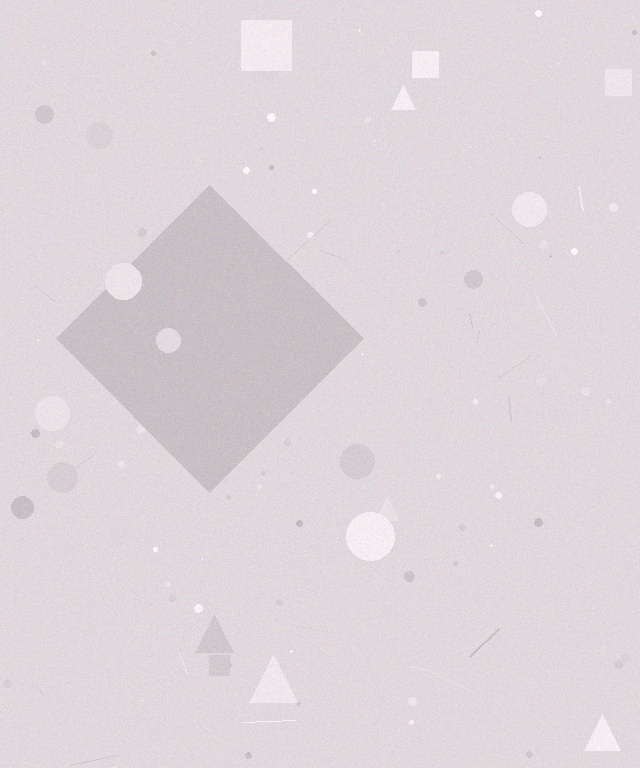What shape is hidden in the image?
A diamond is hidden in the image.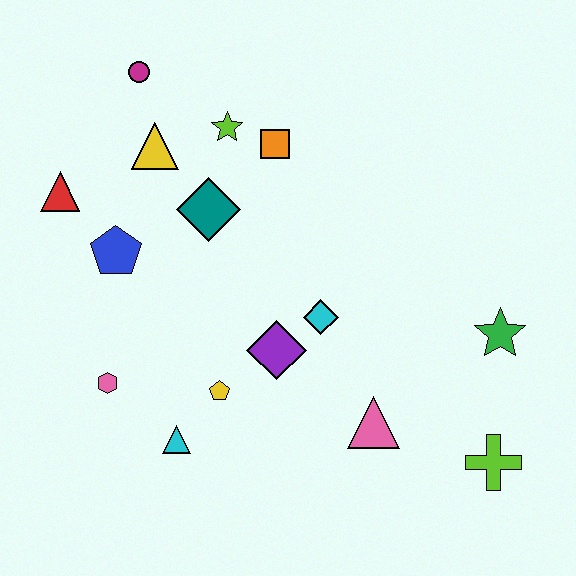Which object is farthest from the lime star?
The lime cross is farthest from the lime star.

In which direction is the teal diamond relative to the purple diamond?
The teal diamond is above the purple diamond.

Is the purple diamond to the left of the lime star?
No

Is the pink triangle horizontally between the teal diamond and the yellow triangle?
No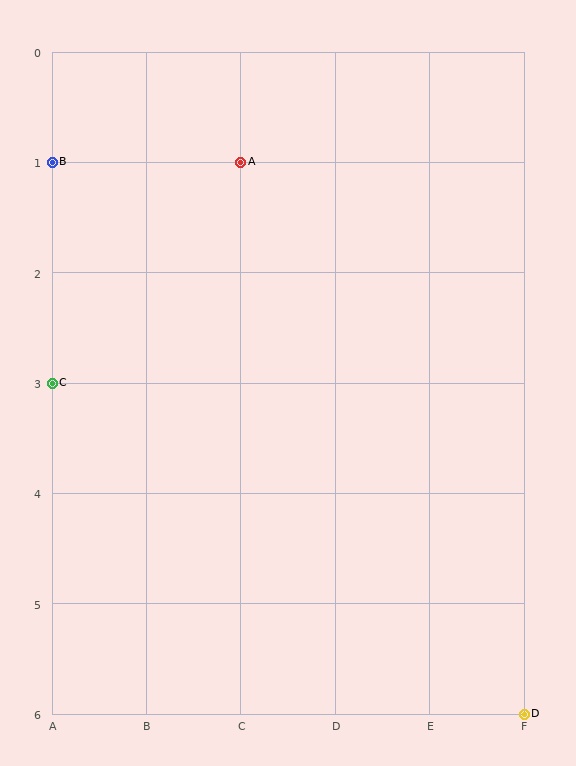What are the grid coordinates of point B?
Point B is at grid coordinates (A, 1).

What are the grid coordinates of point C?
Point C is at grid coordinates (A, 3).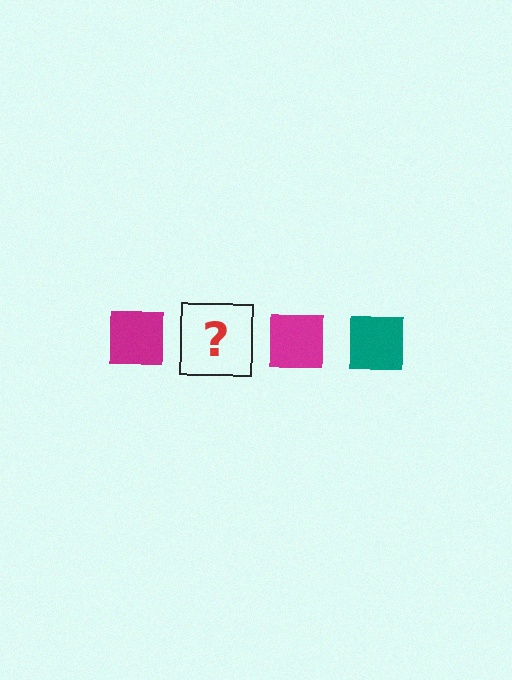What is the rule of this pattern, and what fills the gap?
The rule is that the pattern cycles through magenta, teal squares. The gap should be filled with a teal square.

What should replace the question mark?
The question mark should be replaced with a teal square.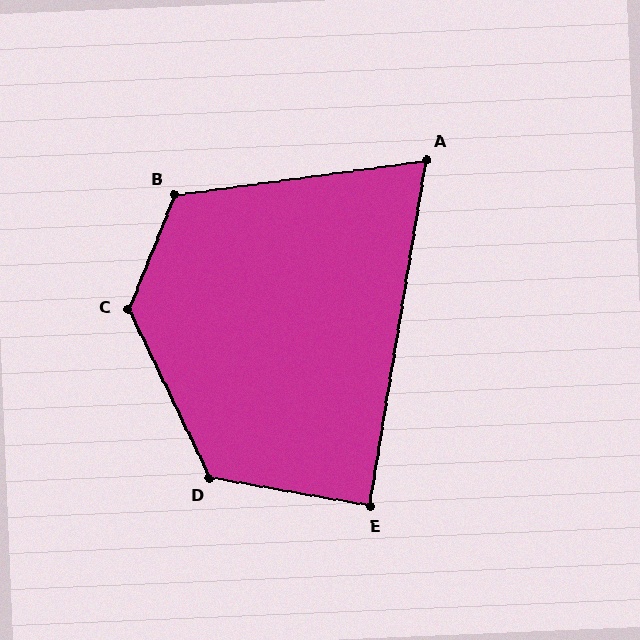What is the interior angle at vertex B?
Approximately 120 degrees (obtuse).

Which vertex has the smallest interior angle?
A, at approximately 73 degrees.